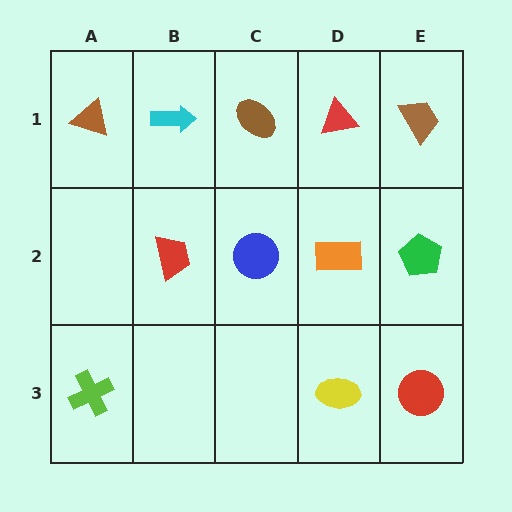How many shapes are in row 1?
5 shapes.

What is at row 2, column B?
A red trapezoid.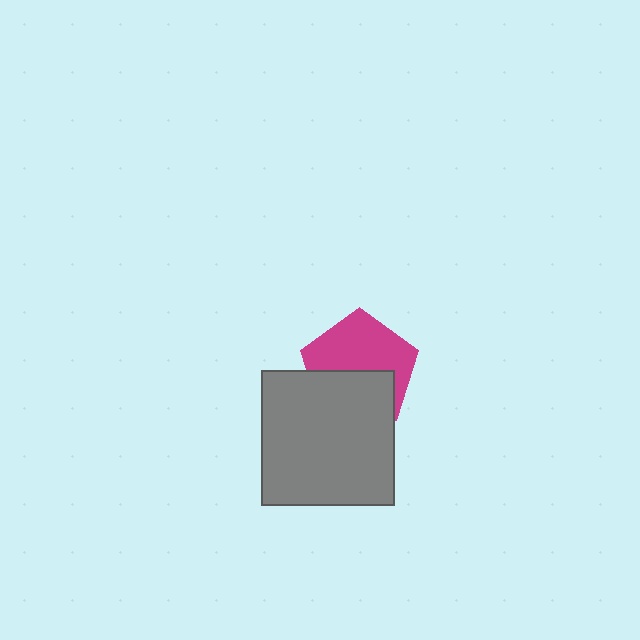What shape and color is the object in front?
The object in front is a gray rectangle.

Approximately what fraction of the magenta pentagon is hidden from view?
Roughly 45% of the magenta pentagon is hidden behind the gray rectangle.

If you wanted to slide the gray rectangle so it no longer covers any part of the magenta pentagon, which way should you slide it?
Slide it down — that is the most direct way to separate the two shapes.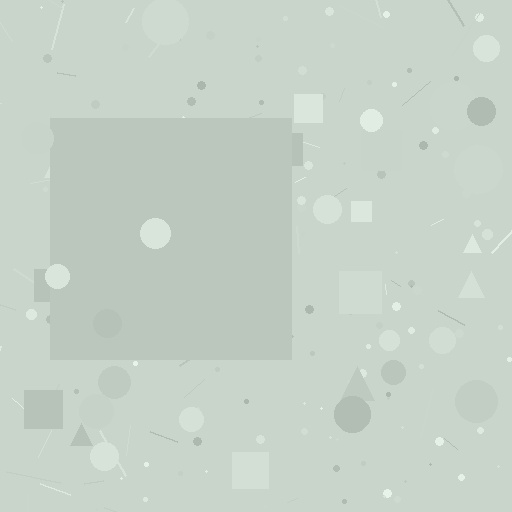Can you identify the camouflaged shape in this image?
The camouflaged shape is a square.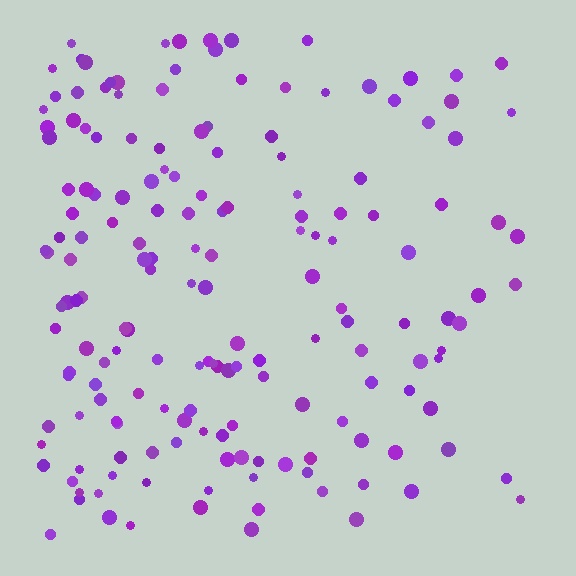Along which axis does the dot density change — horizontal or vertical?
Horizontal.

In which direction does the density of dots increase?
From right to left, with the left side densest.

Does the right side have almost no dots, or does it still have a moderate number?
Still a moderate number, just noticeably fewer than the left.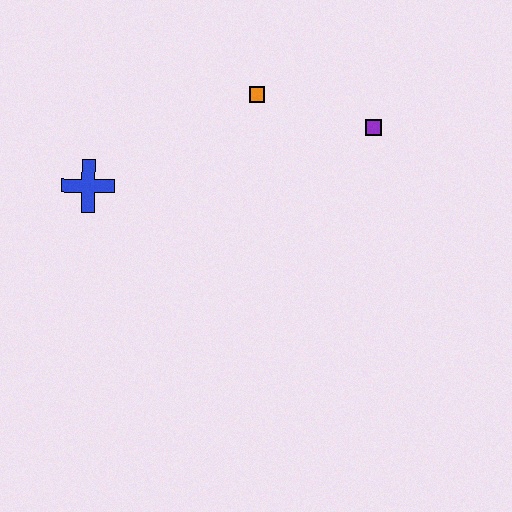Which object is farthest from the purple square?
The blue cross is farthest from the purple square.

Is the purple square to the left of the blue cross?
No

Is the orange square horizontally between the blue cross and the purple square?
Yes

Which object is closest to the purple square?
The orange square is closest to the purple square.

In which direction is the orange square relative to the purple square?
The orange square is to the left of the purple square.